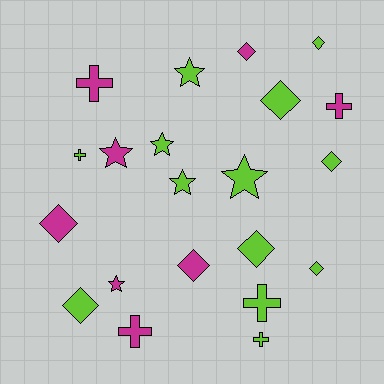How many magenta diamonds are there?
There are 3 magenta diamonds.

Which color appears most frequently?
Lime, with 13 objects.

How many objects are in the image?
There are 21 objects.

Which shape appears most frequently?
Diamond, with 9 objects.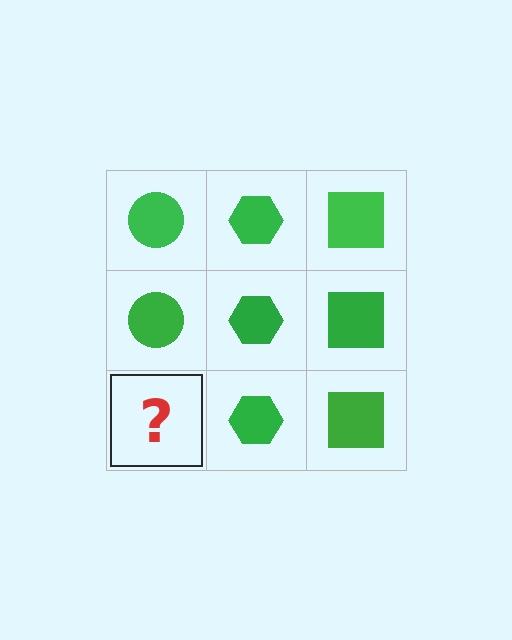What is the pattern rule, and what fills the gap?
The rule is that each column has a consistent shape. The gap should be filled with a green circle.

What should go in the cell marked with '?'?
The missing cell should contain a green circle.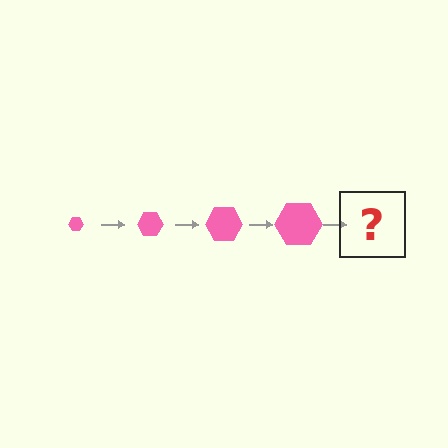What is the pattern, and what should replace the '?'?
The pattern is that the hexagon gets progressively larger each step. The '?' should be a pink hexagon, larger than the previous one.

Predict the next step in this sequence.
The next step is a pink hexagon, larger than the previous one.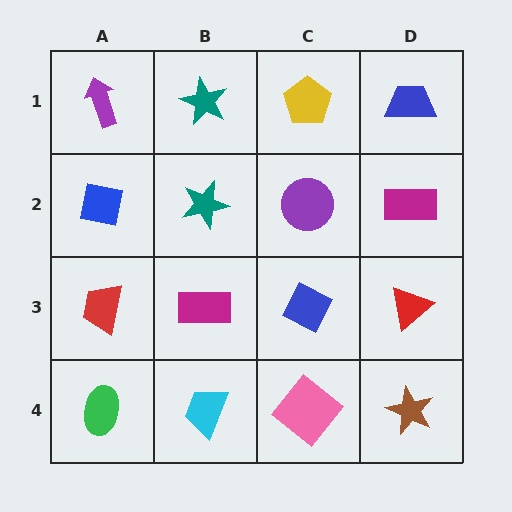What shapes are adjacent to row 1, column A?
A blue square (row 2, column A), a teal star (row 1, column B).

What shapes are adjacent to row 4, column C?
A blue diamond (row 3, column C), a cyan trapezoid (row 4, column B), a brown star (row 4, column D).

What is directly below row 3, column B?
A cyan trapezoid.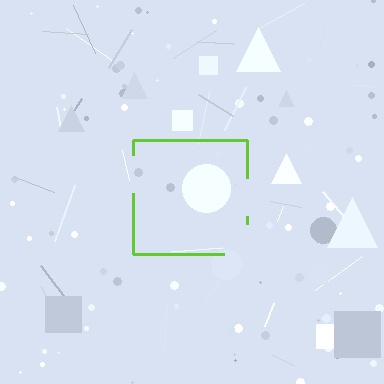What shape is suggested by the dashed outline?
The dashed outline suggests a square.